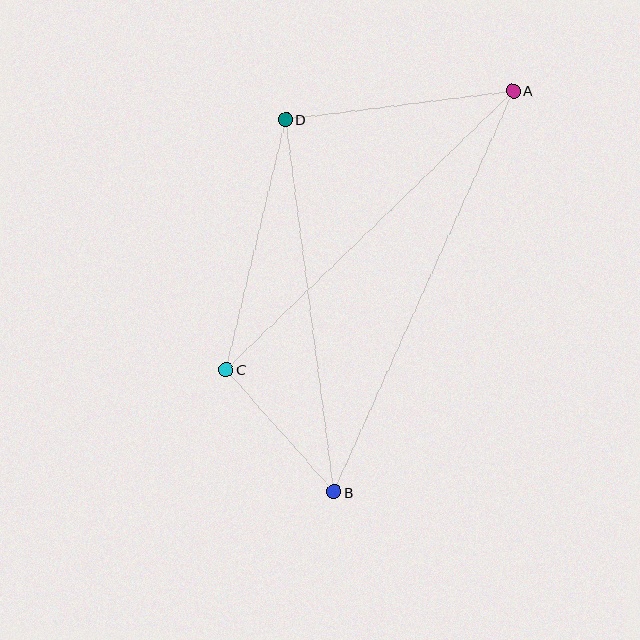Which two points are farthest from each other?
Points A and B are farthest from each other.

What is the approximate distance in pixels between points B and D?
The distance between B and D is approximately 375 pixels.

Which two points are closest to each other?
Points B and C are closest to each other.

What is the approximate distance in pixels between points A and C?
The distance between A and C is approximately 400 pixels.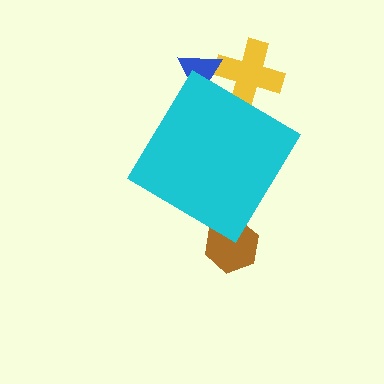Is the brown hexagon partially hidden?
Yes, the brown hexagon is partially hidden behind the cyan diamond.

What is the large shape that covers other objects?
A cyan diamond.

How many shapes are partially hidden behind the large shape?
3 shapes are partially hidden.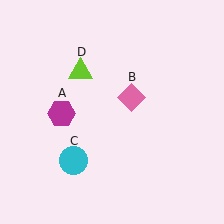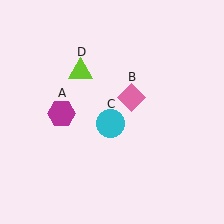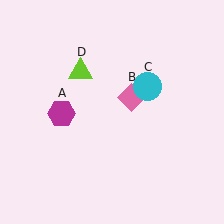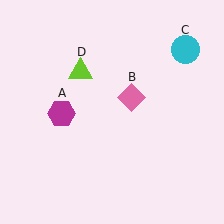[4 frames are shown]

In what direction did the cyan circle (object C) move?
The cyan circle (object C) moved up and to the right.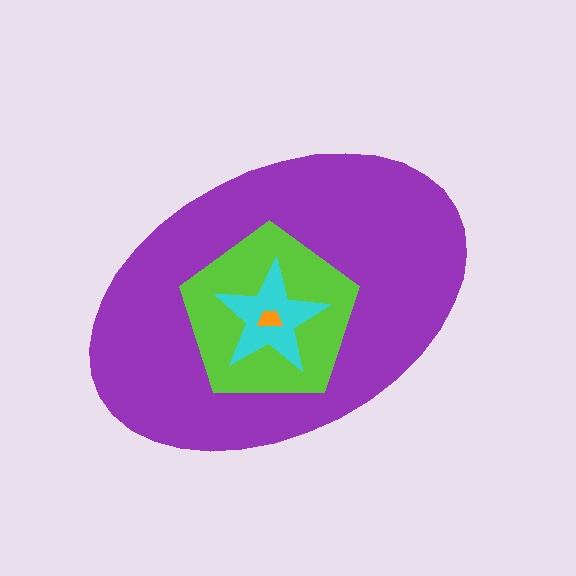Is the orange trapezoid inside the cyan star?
Yes.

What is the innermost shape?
The orange trapezoid.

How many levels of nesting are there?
4.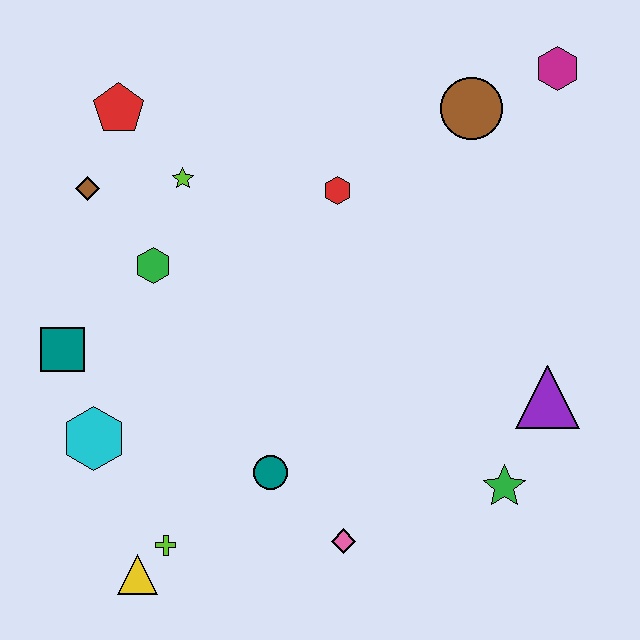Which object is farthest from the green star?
The red pentagon is farthest from the green star.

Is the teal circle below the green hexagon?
Yes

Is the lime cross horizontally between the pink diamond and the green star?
No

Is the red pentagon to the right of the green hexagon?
No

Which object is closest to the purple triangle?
The green star is closest to the purple triangle.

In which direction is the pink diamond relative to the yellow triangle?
The pink diamond is to the right of the yellow triangle.